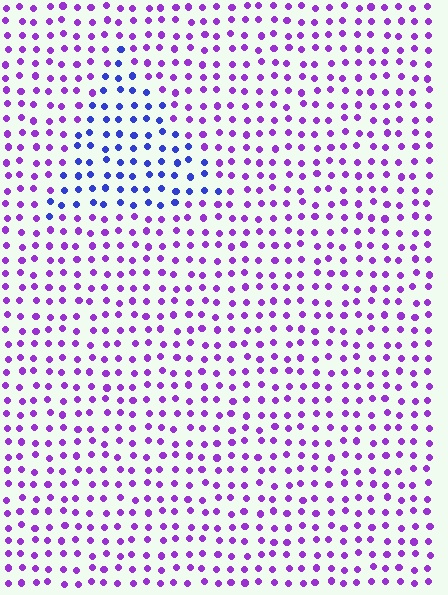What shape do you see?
I see a triangle.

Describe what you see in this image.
The image is filled with small purple elements in a uniform arrangement. A triangle-shaped region is visible where the elements are tinted to a slightly different hue, forming a subtle color boundary.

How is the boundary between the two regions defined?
The boundary is defined purely by a slight shift in hue (about 45 degrees). Spacing, size, and orientation are identical on both sides.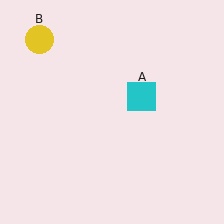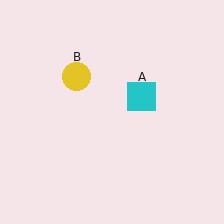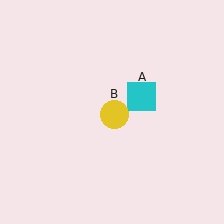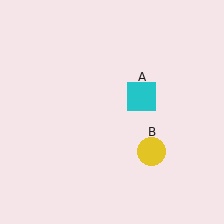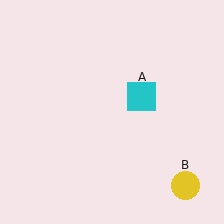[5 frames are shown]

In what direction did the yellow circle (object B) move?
The yellow circle (object B) moved down and to the right.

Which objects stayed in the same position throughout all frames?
Cyan square (object A) remained stationary.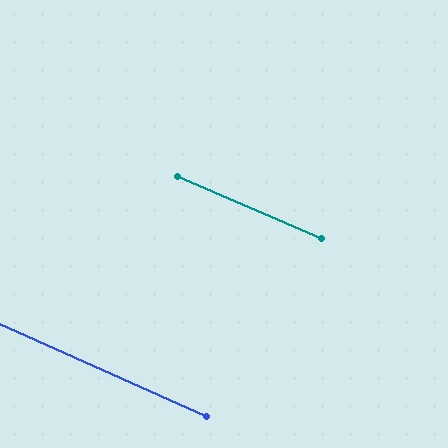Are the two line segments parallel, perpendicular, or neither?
Parallel — their directions differ by only 0.4°.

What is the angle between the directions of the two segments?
Approximately 0 degrees.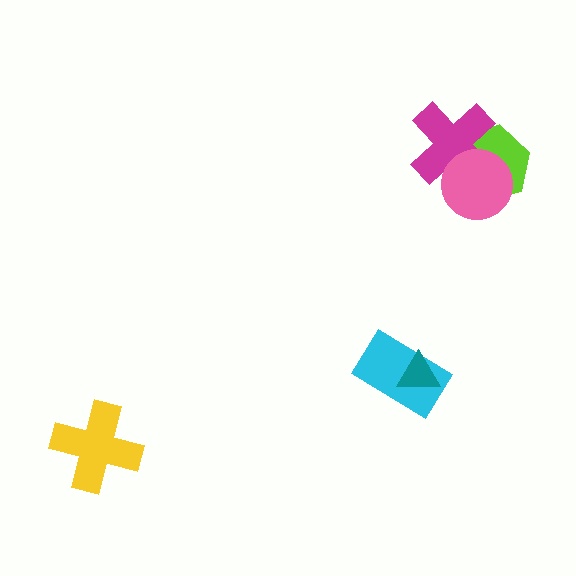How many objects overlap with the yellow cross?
0 objects overlap with the yellow cross.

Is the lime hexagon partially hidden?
Yes, it is partially covered by another shape.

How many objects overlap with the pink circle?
2 objects overlap with the pink circle.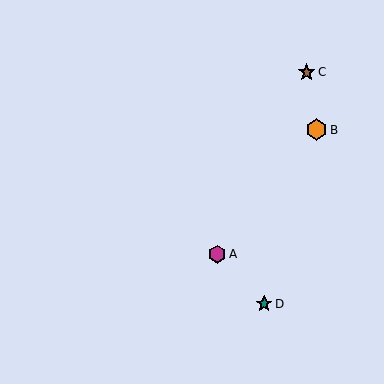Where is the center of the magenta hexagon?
The center of the magenta hexagon is at (217, 254).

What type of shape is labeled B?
Shape B is an orange hexagon.